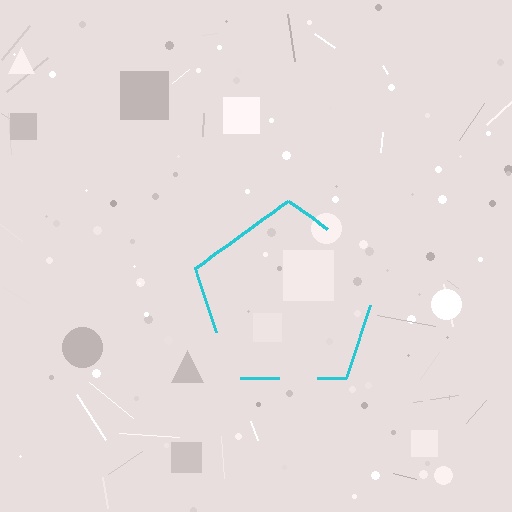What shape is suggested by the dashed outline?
The dashed outline suggests a pentagon.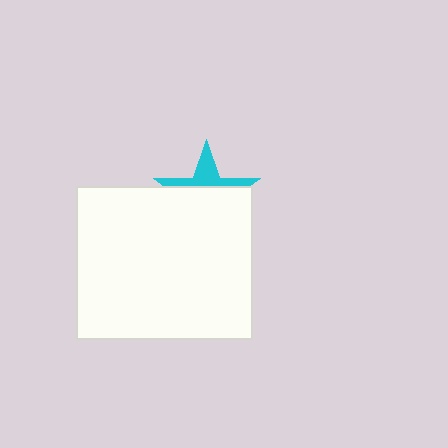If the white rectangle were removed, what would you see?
You would see the complete cyan star.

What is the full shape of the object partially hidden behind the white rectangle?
The partially hidden object is a cyan star.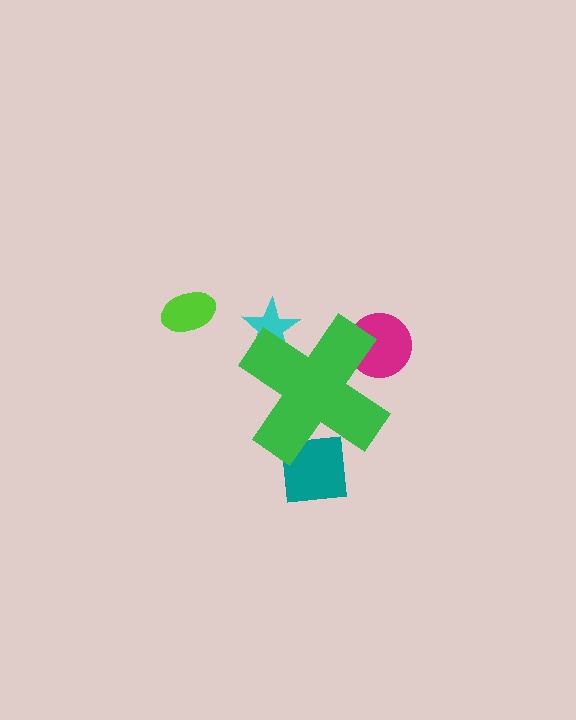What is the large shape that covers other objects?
A green cross.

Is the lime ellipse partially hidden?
No, the lime ellipse is fully visible.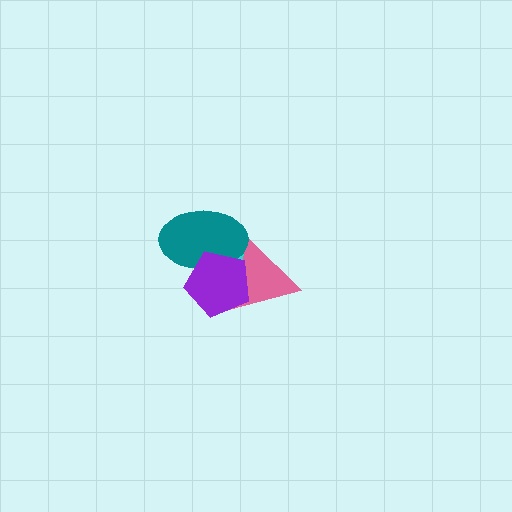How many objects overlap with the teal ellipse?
3 objects overlap with the teal ellipse.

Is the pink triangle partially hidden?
Yes, it is partially covered by another shape.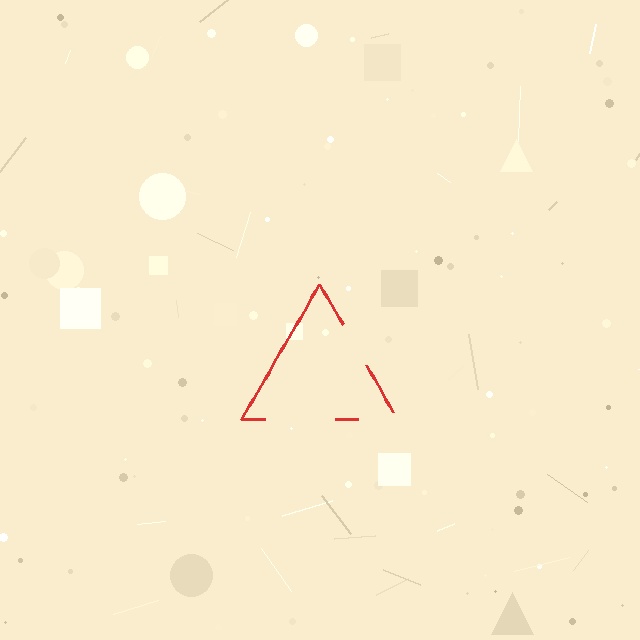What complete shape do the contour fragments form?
The contour fragments form a triangle.